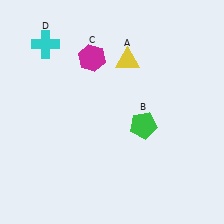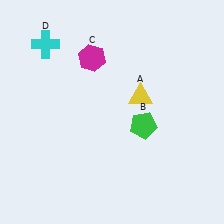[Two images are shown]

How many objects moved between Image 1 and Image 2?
1 object moved between the two images.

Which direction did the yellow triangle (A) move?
The yellow triangle (A) moved down.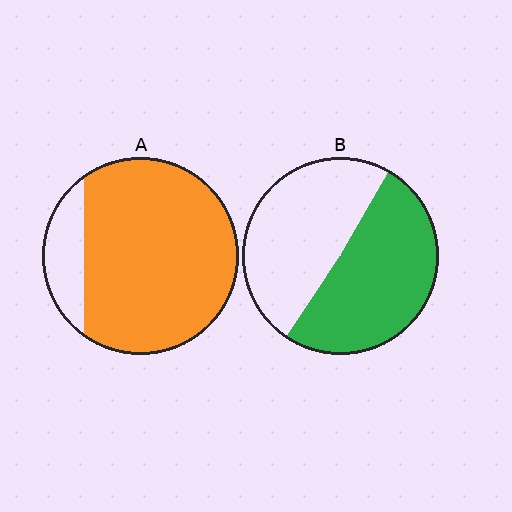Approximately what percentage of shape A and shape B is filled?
A is approximately 85% and B is approximately 50%.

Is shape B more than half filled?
Roughly half.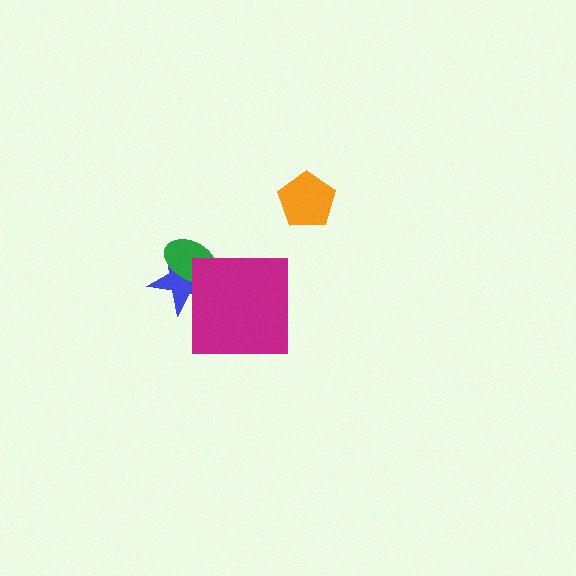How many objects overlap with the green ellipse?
2 objects overlap with the green ellipse.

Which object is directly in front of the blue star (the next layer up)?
The green ellipse is directly in front of the blue star.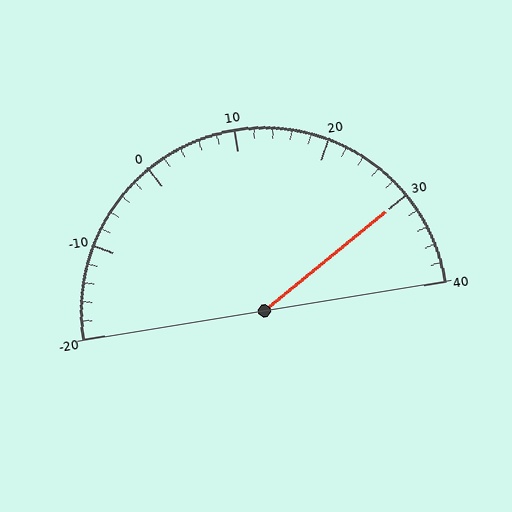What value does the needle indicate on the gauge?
The needle indicates approximately 30.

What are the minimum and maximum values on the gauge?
The gauge ranges from -20 to 40.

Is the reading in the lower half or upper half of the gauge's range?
The reading is in the upper half of the range (-20 to 40).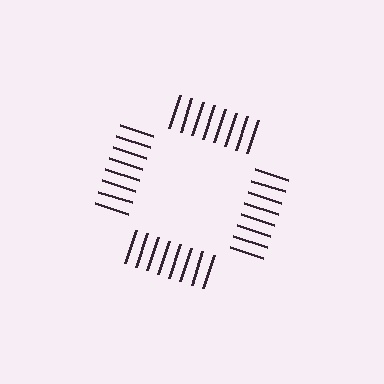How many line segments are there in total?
32 — 8 along each of the 4 edges.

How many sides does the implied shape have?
4 sides — the line-ends trace a square.